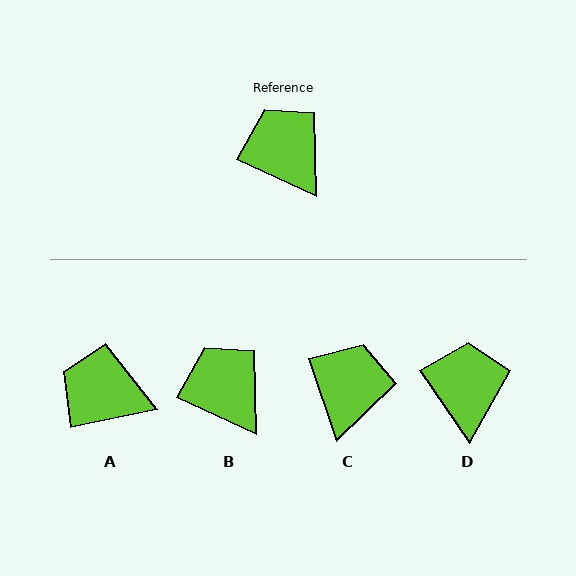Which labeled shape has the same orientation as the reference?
B.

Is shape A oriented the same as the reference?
No, it is off by about 37 degrees.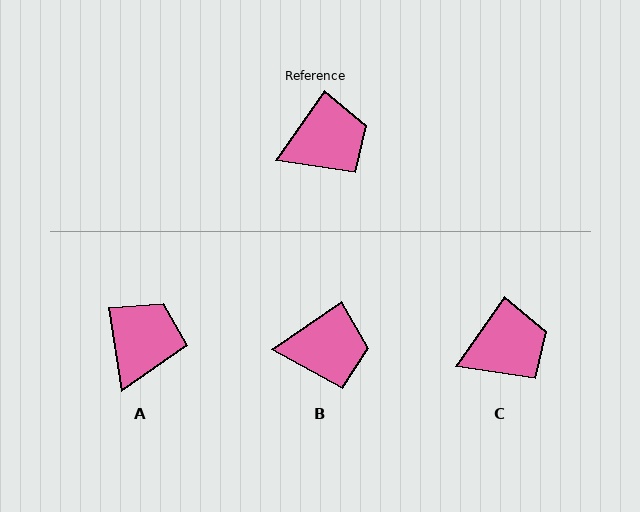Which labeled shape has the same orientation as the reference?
C.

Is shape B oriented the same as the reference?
No, it is off by about 20 degrees.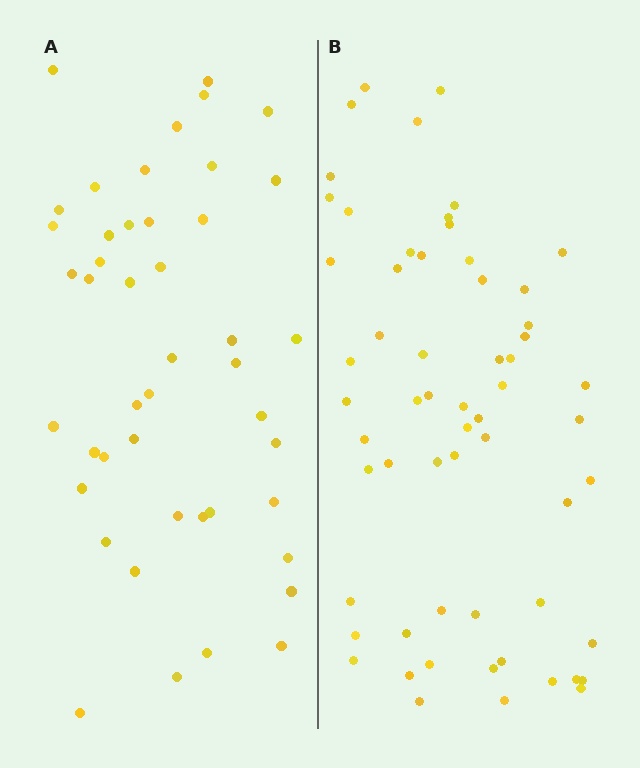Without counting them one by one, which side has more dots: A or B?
Region B (the right region) has more dots.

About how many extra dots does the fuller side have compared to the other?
Region B has approximately 15 more dots than region A.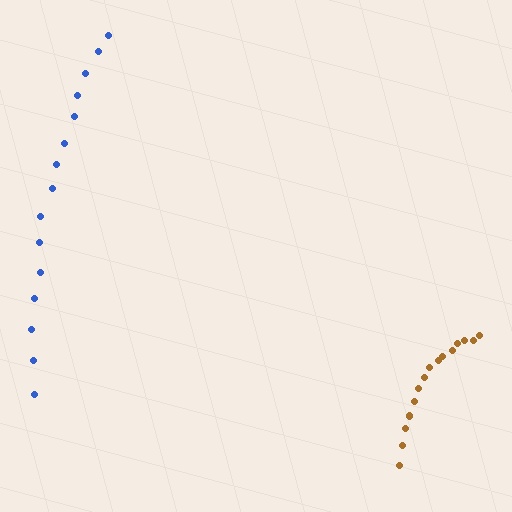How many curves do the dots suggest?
There are 2 distinct paths.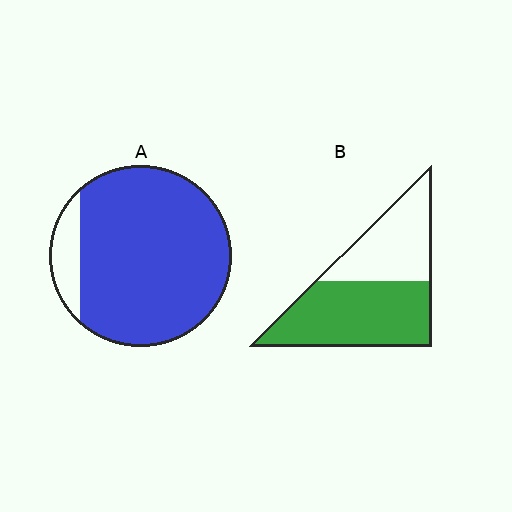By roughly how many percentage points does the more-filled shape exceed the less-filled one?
By roughly 30 percentage points (A over B).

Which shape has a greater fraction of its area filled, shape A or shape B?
Shape A.